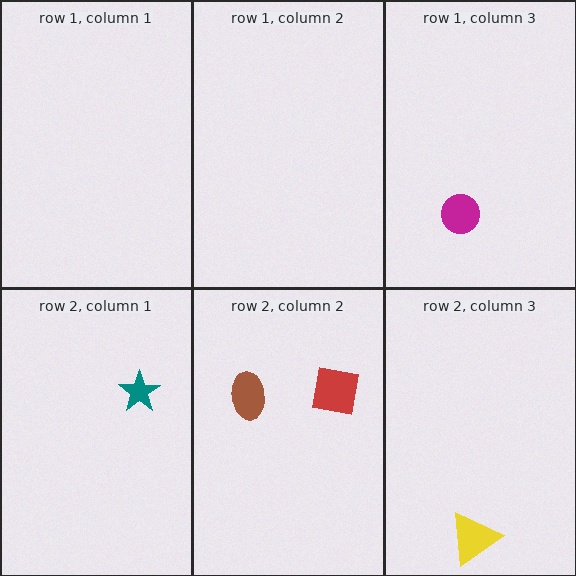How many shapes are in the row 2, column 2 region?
2.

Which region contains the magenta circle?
The row 1, column 3 region.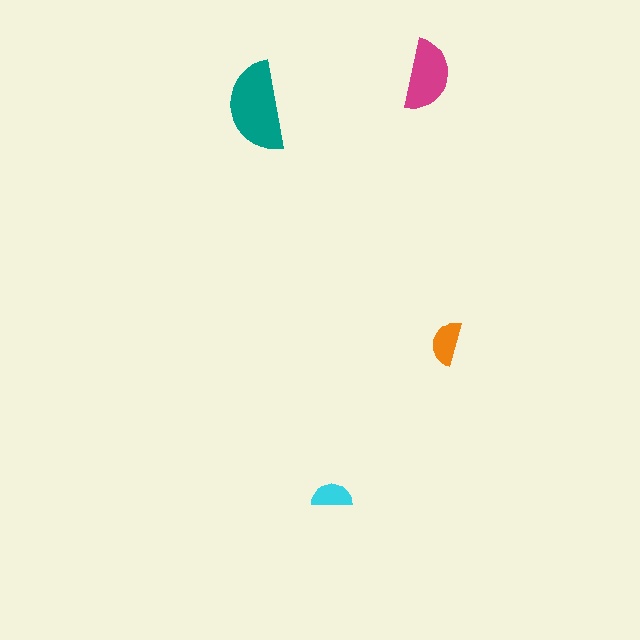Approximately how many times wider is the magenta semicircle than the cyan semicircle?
About 2 times wider.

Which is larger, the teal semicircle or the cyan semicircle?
The teal one.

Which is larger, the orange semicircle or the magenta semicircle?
The magenta one.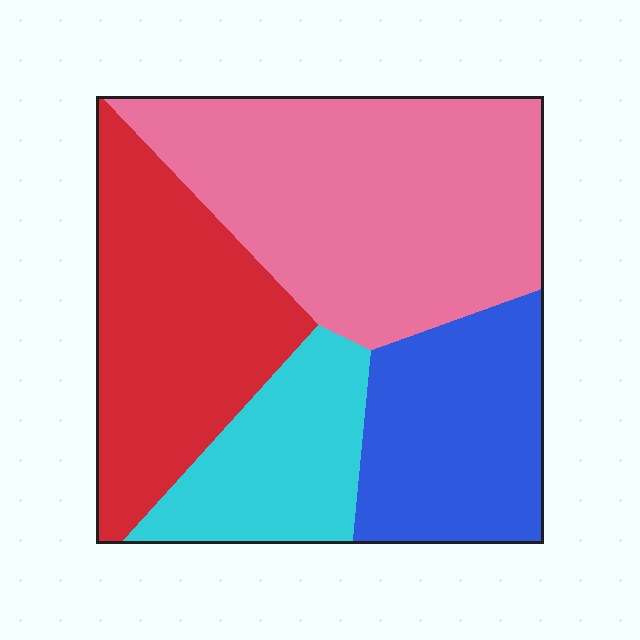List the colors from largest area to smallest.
From largest to smallest: pink, red, blue, cyan.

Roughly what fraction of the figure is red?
Red covers around 25% of the figure.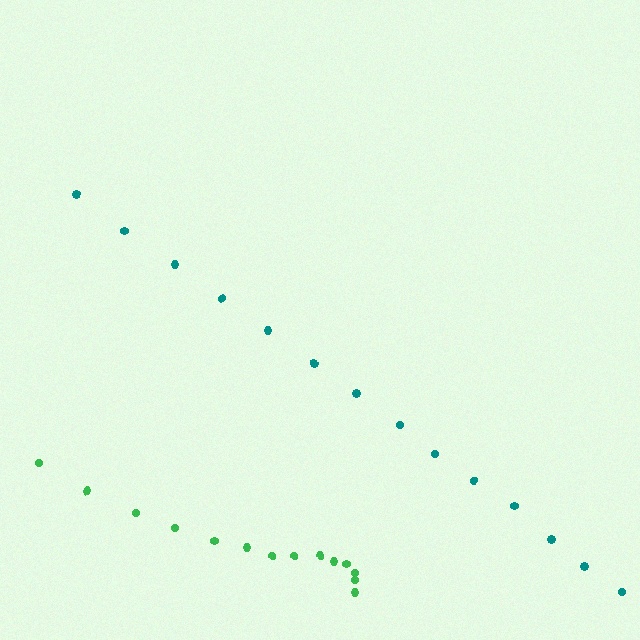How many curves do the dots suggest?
There are 2 distinct paths.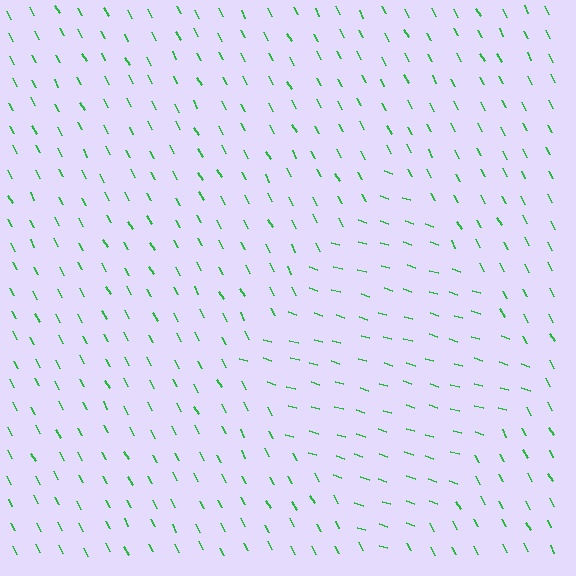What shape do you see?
I see a diamond.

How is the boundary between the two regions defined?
The boundary is defined purely by a change in line orientation (approximately 45 degrees difference). All lines are the same color and thickness.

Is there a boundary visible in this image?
Yes, there is a texture boundary formed by a change in line orientation.